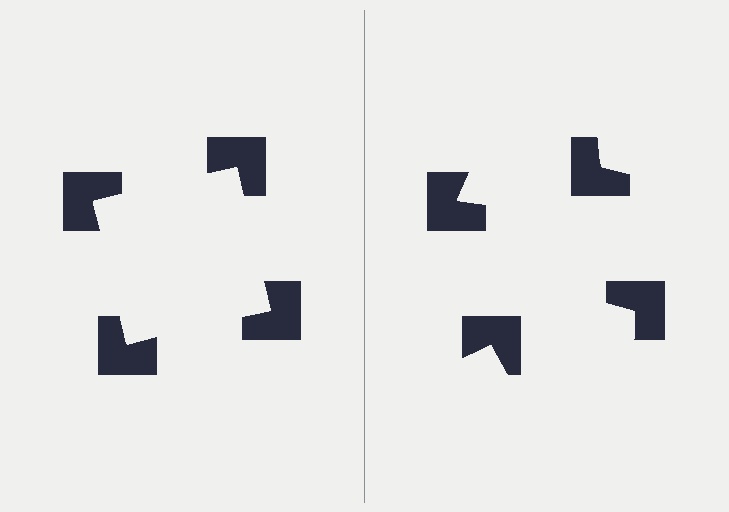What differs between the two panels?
The notched squares are positioned identically on both sides; only the wedge orientations differ. On the left they align to a square; on the right they are misaligned.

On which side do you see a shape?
An illusory square appears on the left side. On the right side the wedge cuts are rotated, so no coherent shape forms.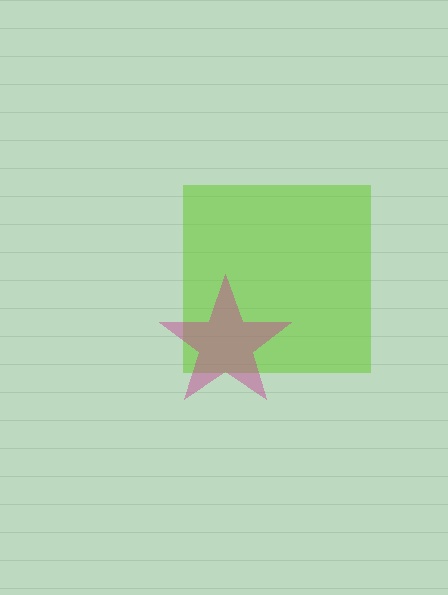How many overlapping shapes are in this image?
There are 2 overlapping shapes in the image.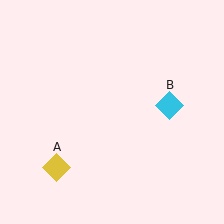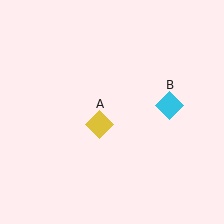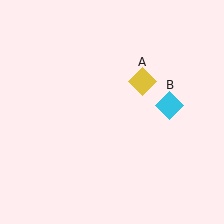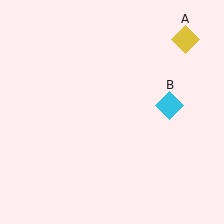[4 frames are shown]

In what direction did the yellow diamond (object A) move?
The yellow diamond (object A) moved up and to the right.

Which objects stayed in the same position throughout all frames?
Cyan diamond (object B) remained stationary.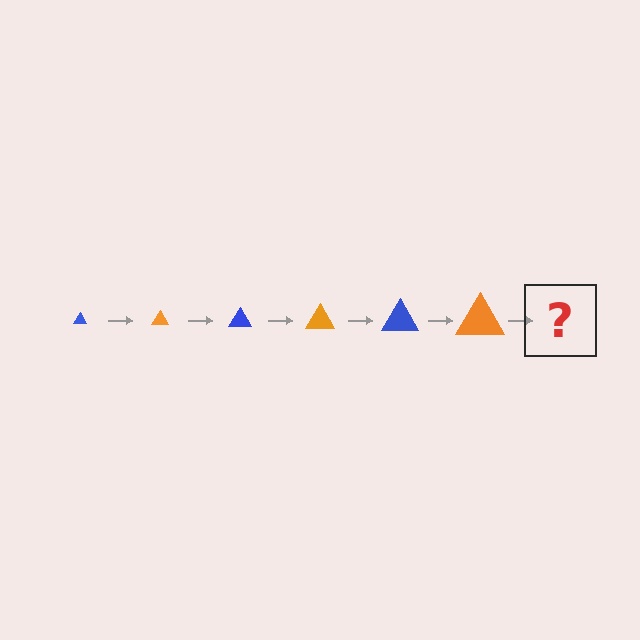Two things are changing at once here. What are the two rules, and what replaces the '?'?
The two rules are that the triangle grows larger each step and the color cycles through blue and orange. The '?' should be a blue triangle, larger than the previous one.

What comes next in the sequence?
The next element should be a blue triangle, larger than the previous one.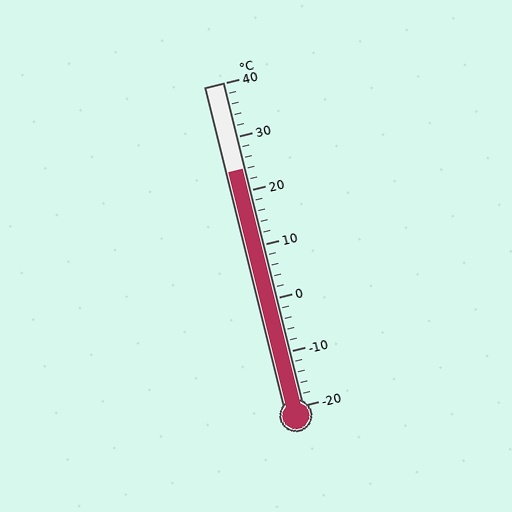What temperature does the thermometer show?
The thermometer shows approximately 24°C.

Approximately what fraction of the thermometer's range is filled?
The thermometer is filled to approximately 75% of its range.